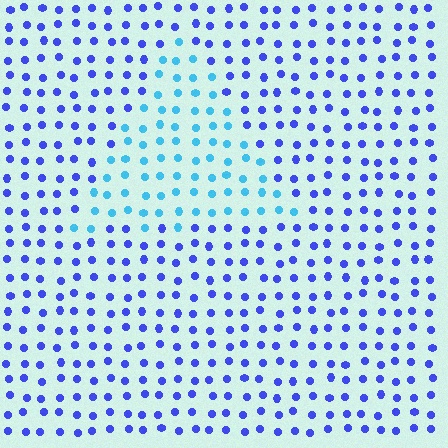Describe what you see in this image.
The image is filled with small blue elements in a uniform arrangement. A triangle-shaped region is visible where the elements are tinted to a slightly different hue, forming a subtle color boundary.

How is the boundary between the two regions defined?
The boundary is defined purely by a slight shift in hue (about 42 degrees). Spacing, size, and orientation are identical on both sides.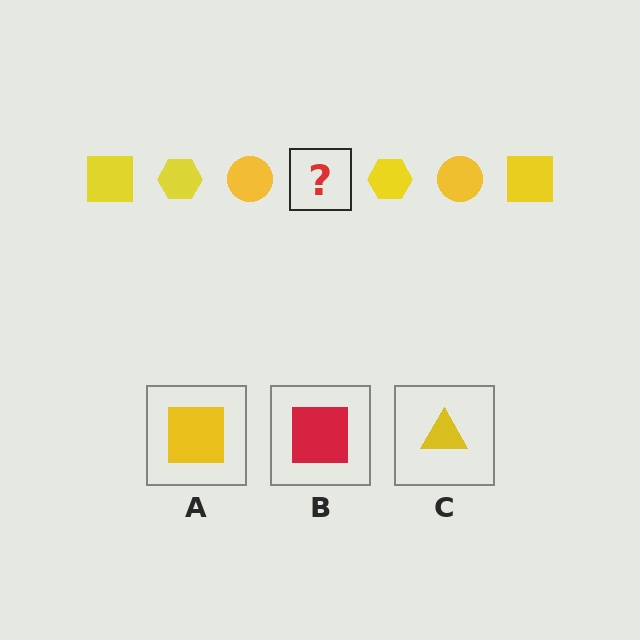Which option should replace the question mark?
Option A.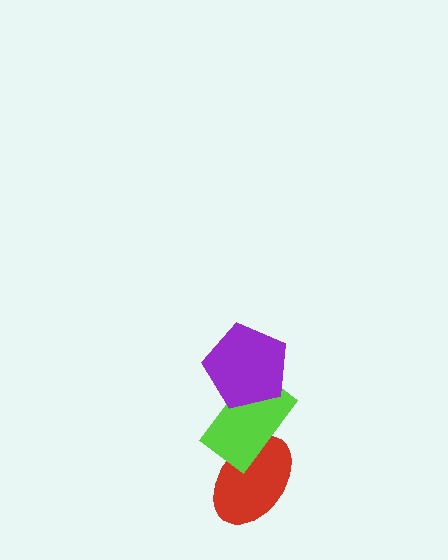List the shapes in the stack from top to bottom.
From top to bottom: the purple pentagon, the lime rectangle, the red ellipse.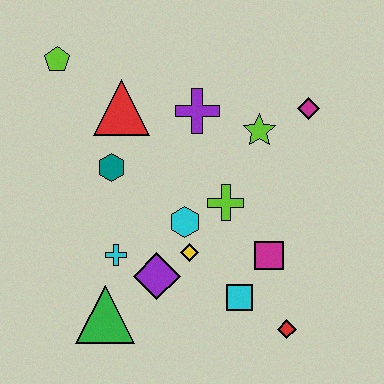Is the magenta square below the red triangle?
Yes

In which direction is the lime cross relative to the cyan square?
The lime cross is above the cyan square.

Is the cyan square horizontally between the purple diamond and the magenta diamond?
Yes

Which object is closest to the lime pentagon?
The red triangle is closest to the lime pentagon.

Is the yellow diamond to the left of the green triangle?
No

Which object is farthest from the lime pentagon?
The red diamond is farthest from the lime pentagon.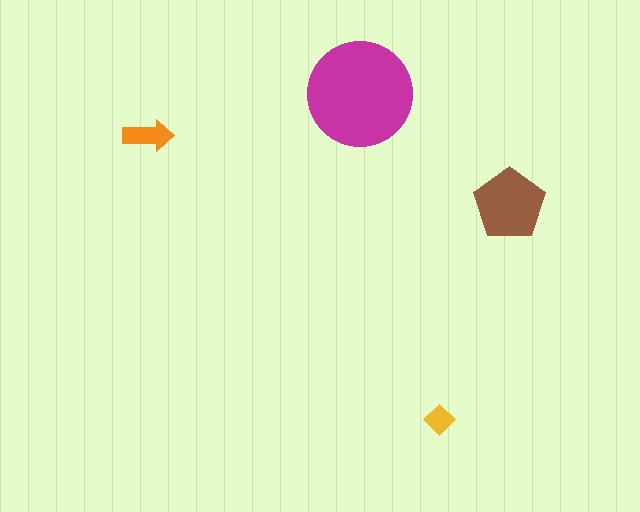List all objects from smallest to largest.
The yellow diamond, the orange arrow, the brown pentagon, the magenta circle.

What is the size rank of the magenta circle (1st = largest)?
1st.